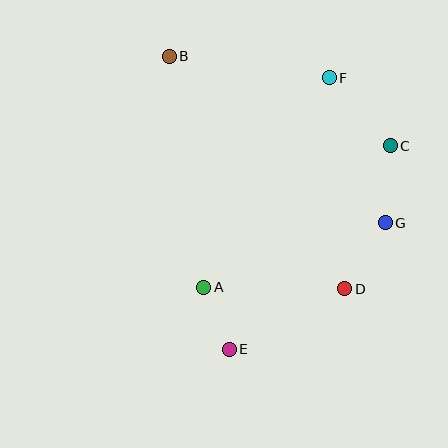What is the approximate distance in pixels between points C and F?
The distance between C and F is approximately 91 pixels.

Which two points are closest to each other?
Points A and E are closest to each other.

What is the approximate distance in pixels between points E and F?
The distance between E and F is approximately 290 pixels.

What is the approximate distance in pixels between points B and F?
The distance between B and F is approximately 162 pixels.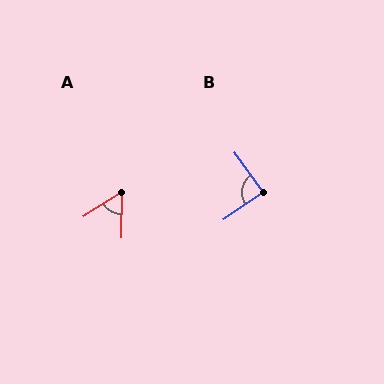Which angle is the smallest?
A, at approximately 58 degrees.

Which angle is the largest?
B, at approximately 88 degrees.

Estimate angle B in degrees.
Approximately 88 degrees.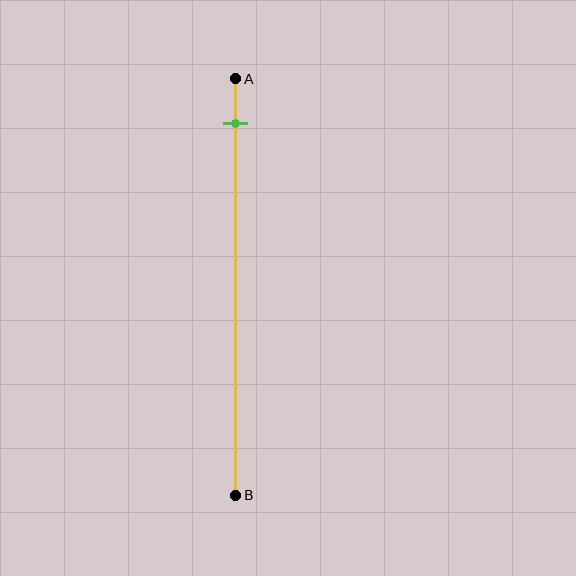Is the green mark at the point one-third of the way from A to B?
No, the mark is at about 10% from A, not at the 33% one-third point.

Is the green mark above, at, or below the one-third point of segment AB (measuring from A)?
The green mark is above the one-third point of segment AB.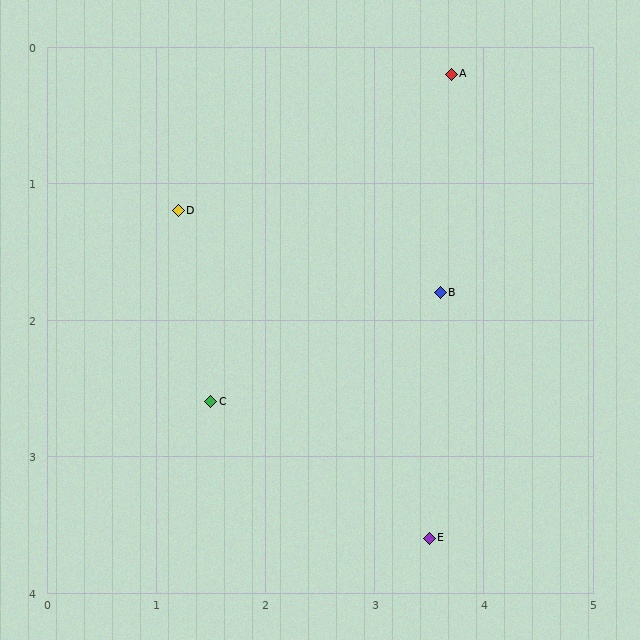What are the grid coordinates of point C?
Point C is at approximately (1.5, 2.6).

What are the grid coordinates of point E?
Point E is at approximately (3.5, 3.6).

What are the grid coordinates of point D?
Point D is at approximately (1.2, 1.2).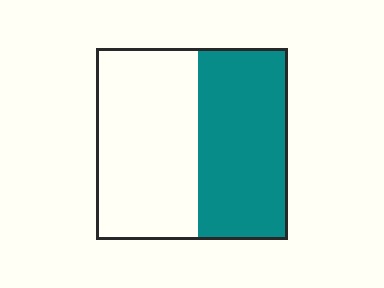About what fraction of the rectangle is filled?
About one half (1/2).